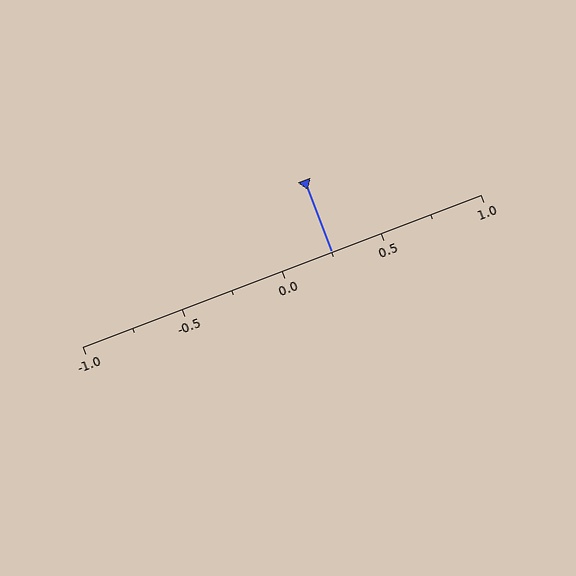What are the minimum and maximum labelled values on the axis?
The axis runs from -1.0 to 1.0.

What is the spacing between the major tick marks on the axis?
The major ticks are spaced 0.5 apart.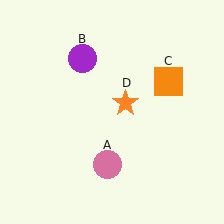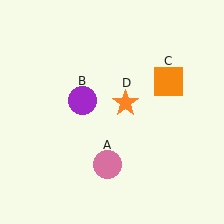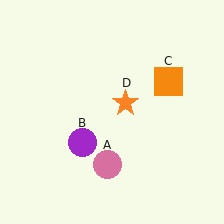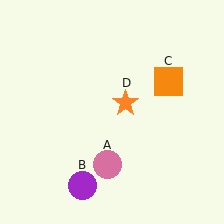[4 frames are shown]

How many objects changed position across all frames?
1 object changed position: purple circle (object B).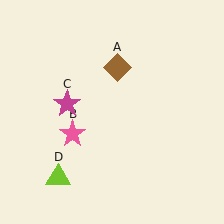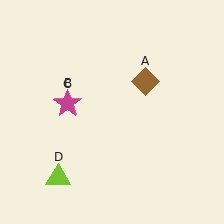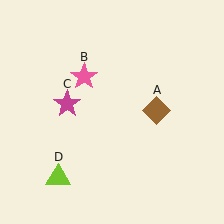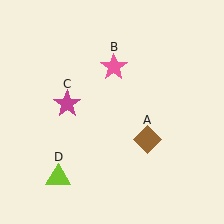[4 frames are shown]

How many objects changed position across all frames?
2 objects changed position: brown diamond (object A), pink star (object B).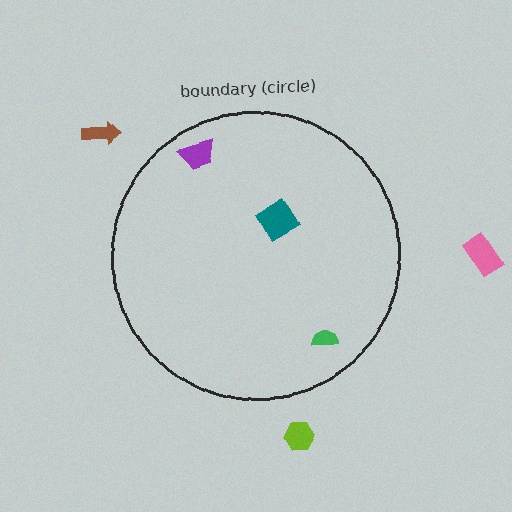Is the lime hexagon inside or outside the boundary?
Outside.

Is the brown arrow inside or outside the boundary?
Outside.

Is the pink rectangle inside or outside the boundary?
Outside.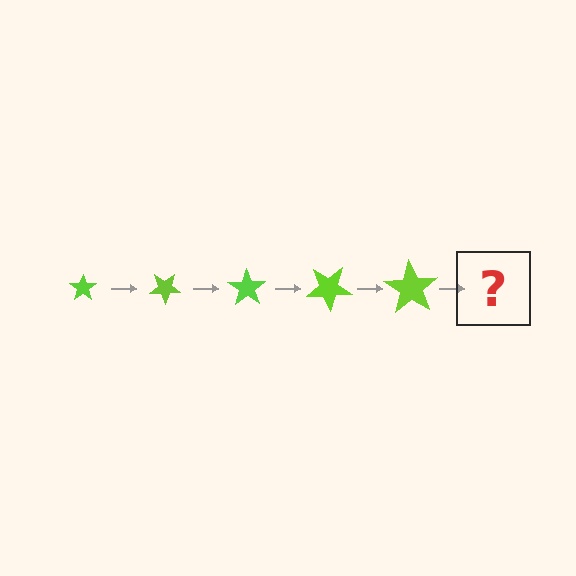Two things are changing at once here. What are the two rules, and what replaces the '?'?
The two rules are that the star grows larger each step and it rotates 35 degrees each step. The '?' should be a star, larger than the previous one and rotated 175 degrees from the start.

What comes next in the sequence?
The next element should be a star, larger than the previous one and rotated 175 degrees from the start.